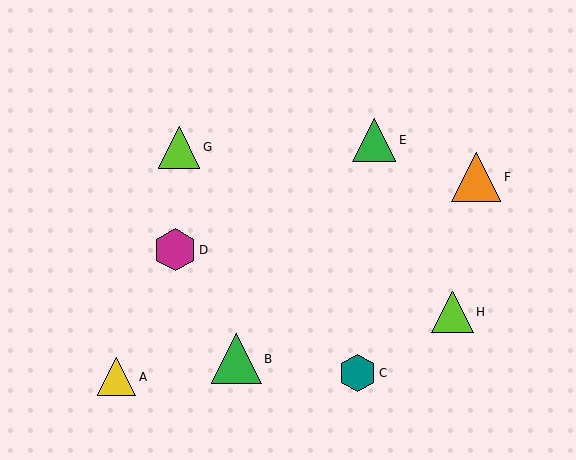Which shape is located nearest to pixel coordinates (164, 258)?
The magenta hexagon (labeled D) at (175, 250) is nearest to that location.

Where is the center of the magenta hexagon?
The center of the magenta hexagon is at (175, 250).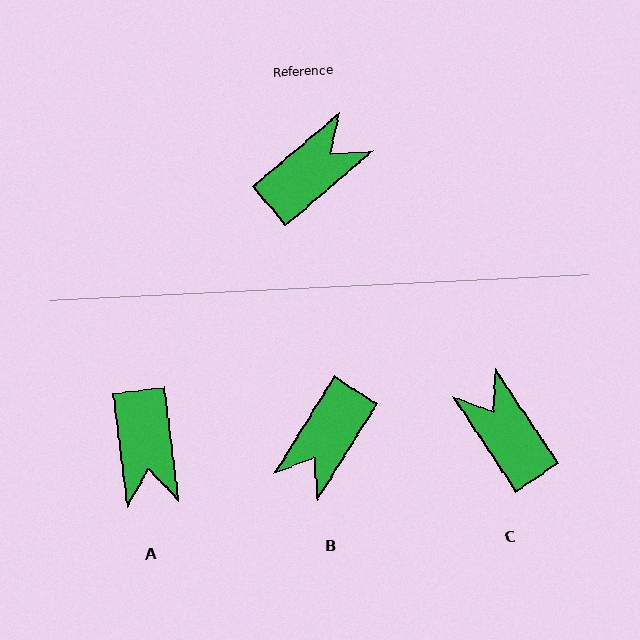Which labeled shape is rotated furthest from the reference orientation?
B, about 162 degrees away.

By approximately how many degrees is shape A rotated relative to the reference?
Approximately 124 degrees clockwise.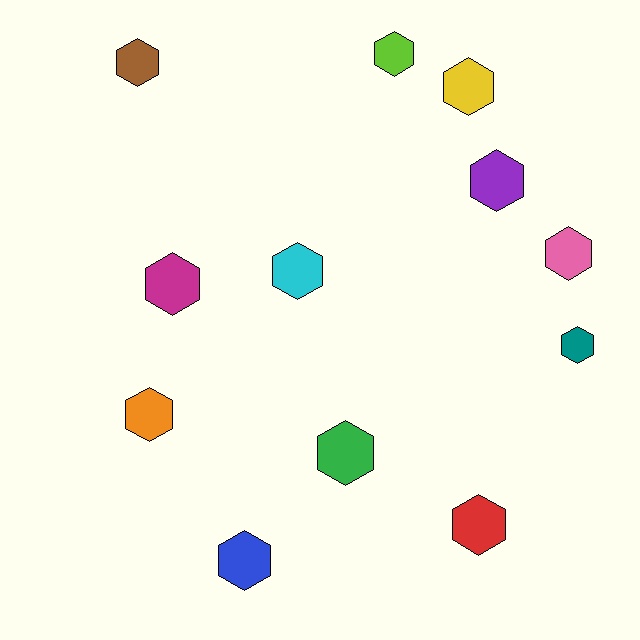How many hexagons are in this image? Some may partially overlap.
There are 12 hexagons.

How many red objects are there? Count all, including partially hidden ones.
There is 1 red object.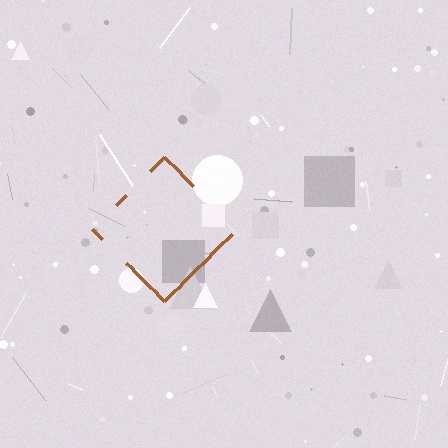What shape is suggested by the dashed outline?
The dashed outline suggests a diamond.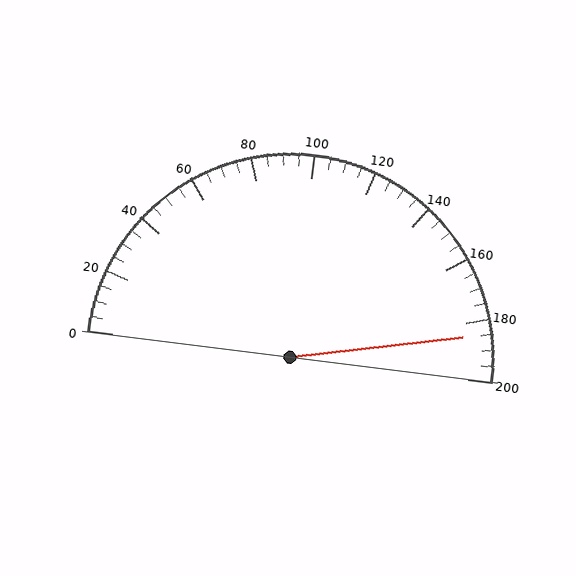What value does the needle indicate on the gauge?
The needle indicates approximately 185.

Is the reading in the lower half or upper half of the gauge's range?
The reading is in the upper half of the range (0 to 200).